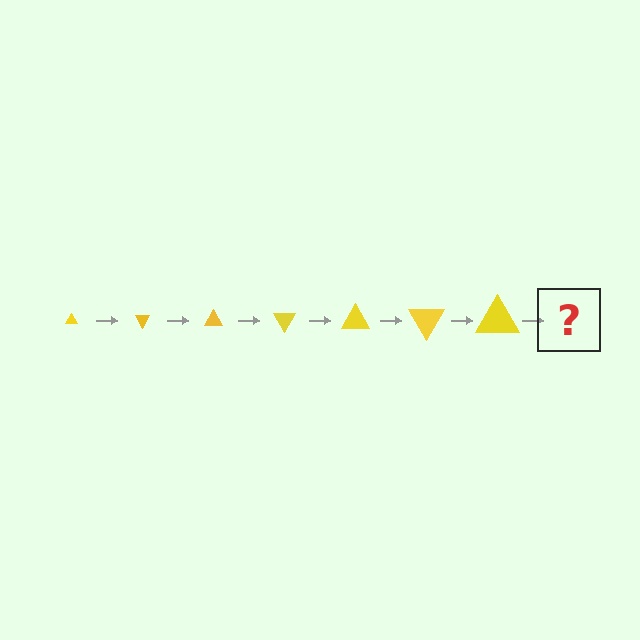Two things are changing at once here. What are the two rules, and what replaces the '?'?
The two rules are that the triangle grows larger each step and it rotates 60 degrees each step. The '?' should be a triangle, larger than the previous one and rotated 420 degrees from the start.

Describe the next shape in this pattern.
It should be a triangle, larger than the previous one and rotated 420 degrees from the start.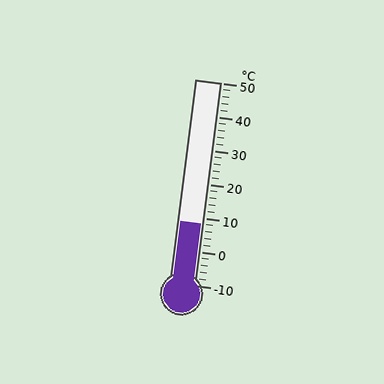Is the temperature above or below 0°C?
The temperature is above 0°C.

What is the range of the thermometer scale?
The thermometer scale ranges from -10°C to 50°C.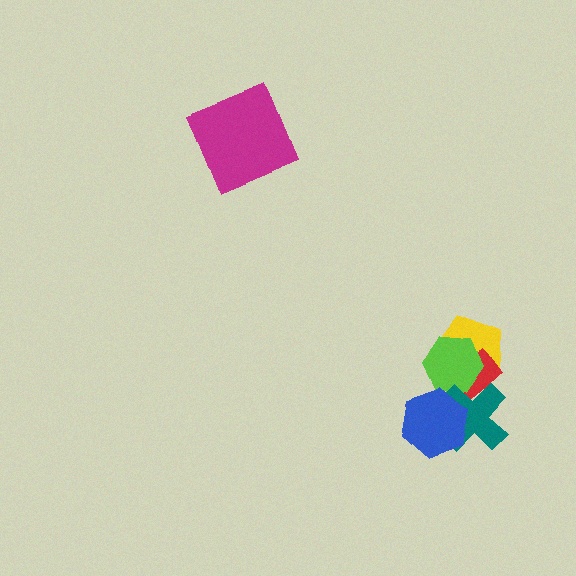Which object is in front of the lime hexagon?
The teal cross is in front of the lime hexagon.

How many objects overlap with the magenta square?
0 objects overlap with the magenta square.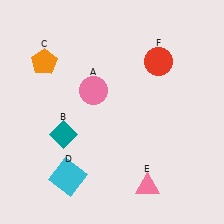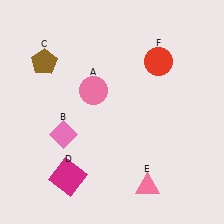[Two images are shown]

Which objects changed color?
B changed from teal to pink. C changed from orange to brown. D changed from cyan to magenta.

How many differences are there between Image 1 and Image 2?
There are 3 differences between the two images.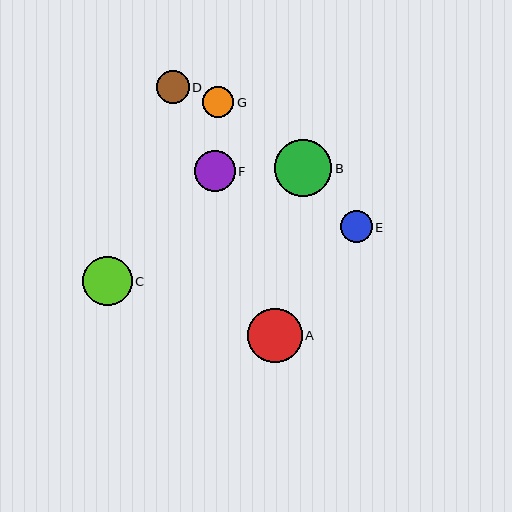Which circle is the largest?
Circle B is the largest with a size of approximately 57 pixels.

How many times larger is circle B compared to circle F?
Circle B is approximately 1.4 times the size of circle F.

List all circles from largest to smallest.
From largest to smallest: B, A, C, F, D, E, G.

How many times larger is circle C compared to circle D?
Circle C is approximately 1.5 times the size of circle D.